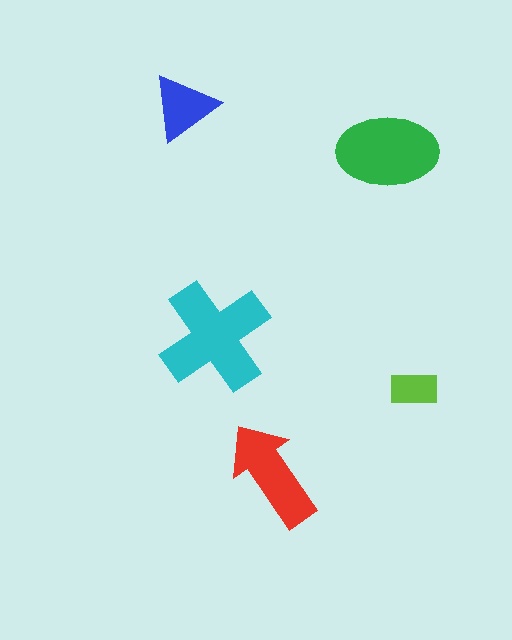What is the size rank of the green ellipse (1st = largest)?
2nd.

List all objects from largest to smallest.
The cyan cross, the green ellipse, the red arrow, the blue triangle, the lime rectangle.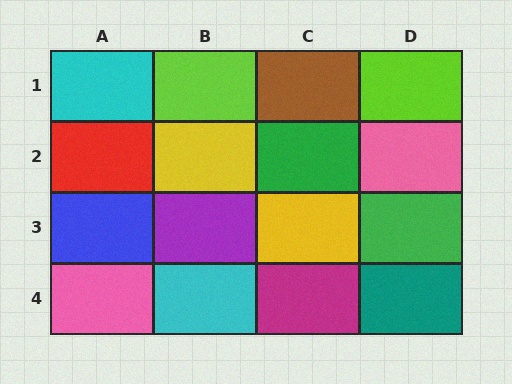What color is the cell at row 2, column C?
Green.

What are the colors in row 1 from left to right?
Cyan, lime, brown, lime.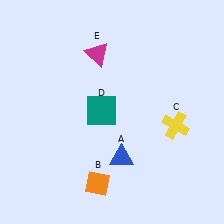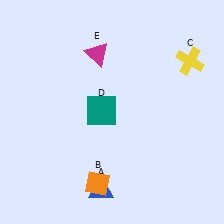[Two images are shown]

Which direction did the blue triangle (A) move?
The blue triangle (A) moved down.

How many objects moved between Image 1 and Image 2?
2 objects moved between the two images.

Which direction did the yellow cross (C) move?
The yellow cross (C) moved up.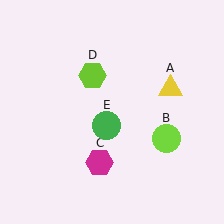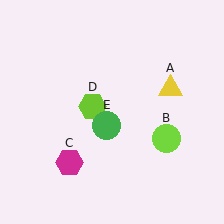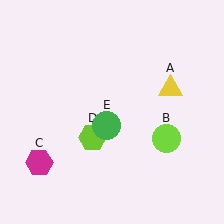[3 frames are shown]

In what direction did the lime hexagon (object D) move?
The lime hexagon (object D) moved down.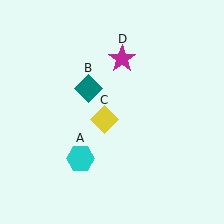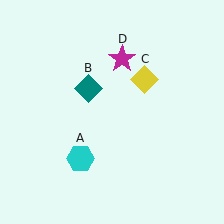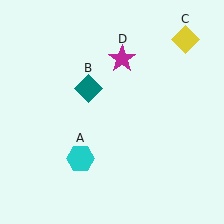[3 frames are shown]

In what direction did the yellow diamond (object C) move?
The yellow diamond (object C) moved up and to the right.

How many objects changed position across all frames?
1 object changed position: yellow diamond (object C).